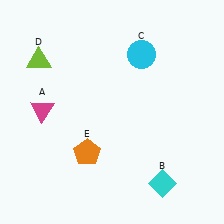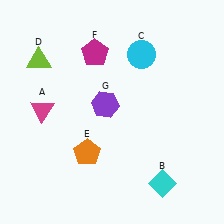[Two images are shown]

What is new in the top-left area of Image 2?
A purple hexagon (G) was added in the top-left area of Image 2.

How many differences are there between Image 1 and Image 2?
There are 2 differences between the two images.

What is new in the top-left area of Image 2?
A magenta pentagon (F) was added in the top-left area of Image 2.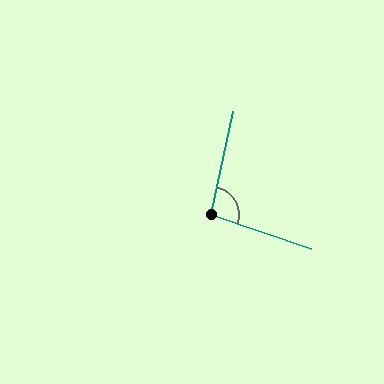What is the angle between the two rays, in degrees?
Approximately 97 degrees.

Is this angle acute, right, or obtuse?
It is obtuse.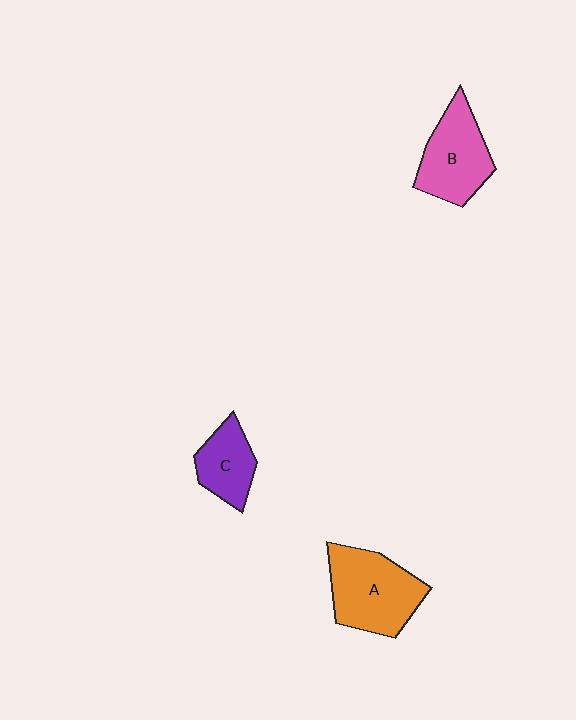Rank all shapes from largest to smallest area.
From largest to smallest: A (orange), B (pink), C (purple).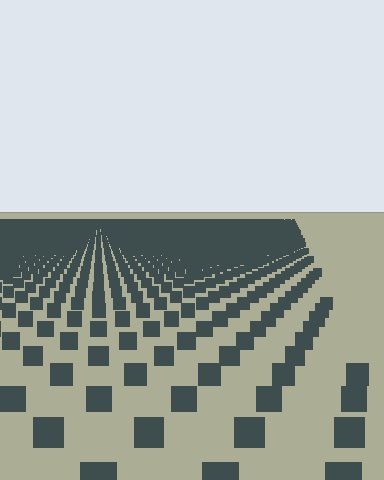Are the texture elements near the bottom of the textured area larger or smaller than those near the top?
Larger. Near the bottom, elements are closer to the viewer and appear at a bigger on-screen size.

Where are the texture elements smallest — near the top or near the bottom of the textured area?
Near the top.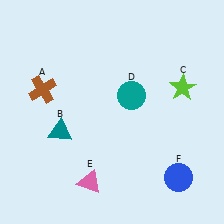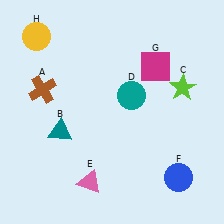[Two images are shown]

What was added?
A magenta square (G), a yellow circle (H) were added in Image 2.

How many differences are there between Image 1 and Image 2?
There are 2 differences between the two images.